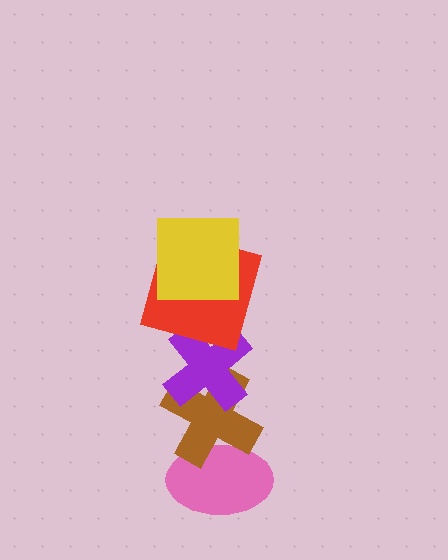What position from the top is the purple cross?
The purple cross is 3rd from the top.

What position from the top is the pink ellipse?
The pink ellipse is 5th from the top.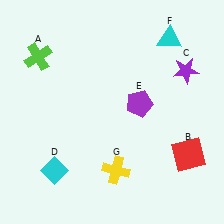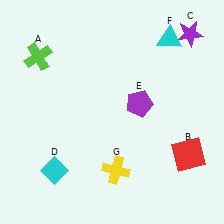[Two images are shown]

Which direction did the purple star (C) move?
The purple star (C) moved up.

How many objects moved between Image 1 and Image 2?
1 object moved between the two images.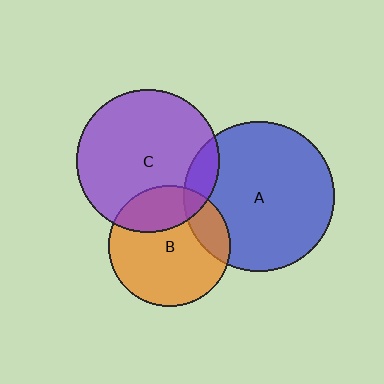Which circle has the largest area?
Circle A (blue).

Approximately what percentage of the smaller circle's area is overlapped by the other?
Approximately 20%.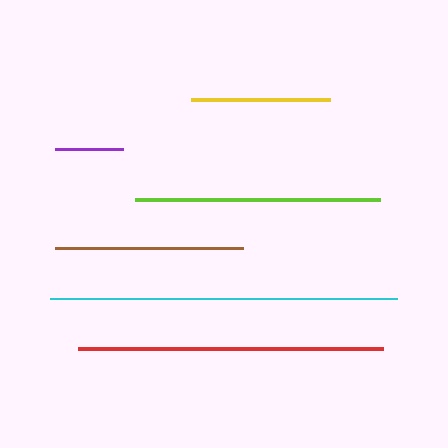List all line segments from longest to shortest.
From longest to shortest: cyan, red, lime, brown, yellow, purple.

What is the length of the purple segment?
The purple segment is approximately 68 pixels long.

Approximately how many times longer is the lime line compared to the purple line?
The lime line is approximately 3.6 times the length of the purple line.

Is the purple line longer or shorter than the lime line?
The lime line is longer than the purple line.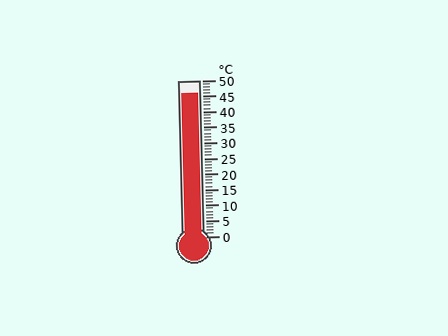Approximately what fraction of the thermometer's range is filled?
The thermometer is filled to approximately 90% of its range.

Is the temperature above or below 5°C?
The temperature is above 5°C.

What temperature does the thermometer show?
The thermometer shows approximately 46°C.